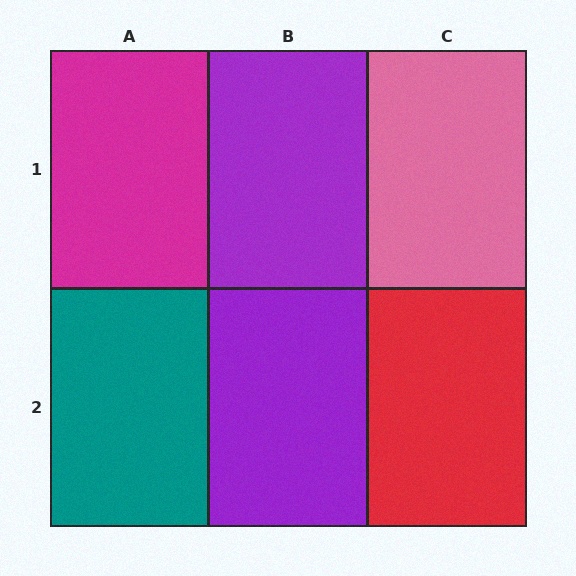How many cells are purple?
2 cells are purple.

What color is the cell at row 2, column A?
Teal.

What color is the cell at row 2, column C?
Red.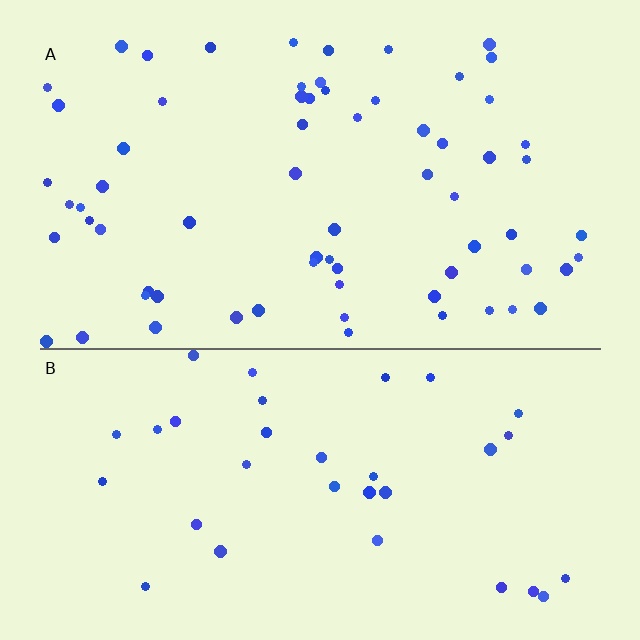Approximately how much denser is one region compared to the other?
Approximately 2.0× — region A over region B.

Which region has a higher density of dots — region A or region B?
A (the top).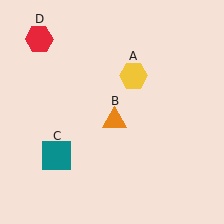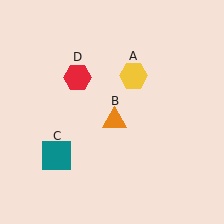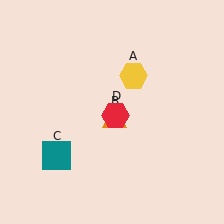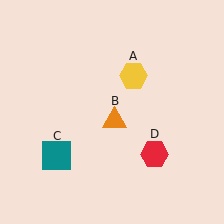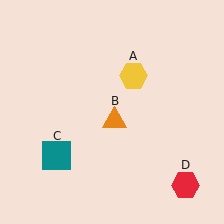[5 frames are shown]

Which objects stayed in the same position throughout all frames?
Yellow hexagon (object A) and orange triangle (object B) and teal square (object C) remained stationary.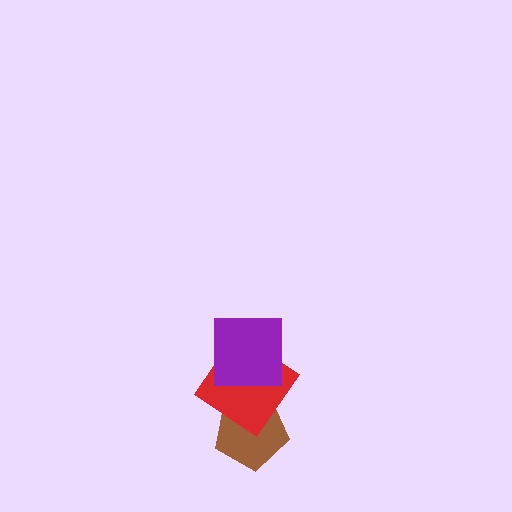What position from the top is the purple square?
The purple square is 1st from the top.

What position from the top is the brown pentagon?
The brown pentagon is 3rd from the top.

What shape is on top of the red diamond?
The purple square is on top of the red diamond.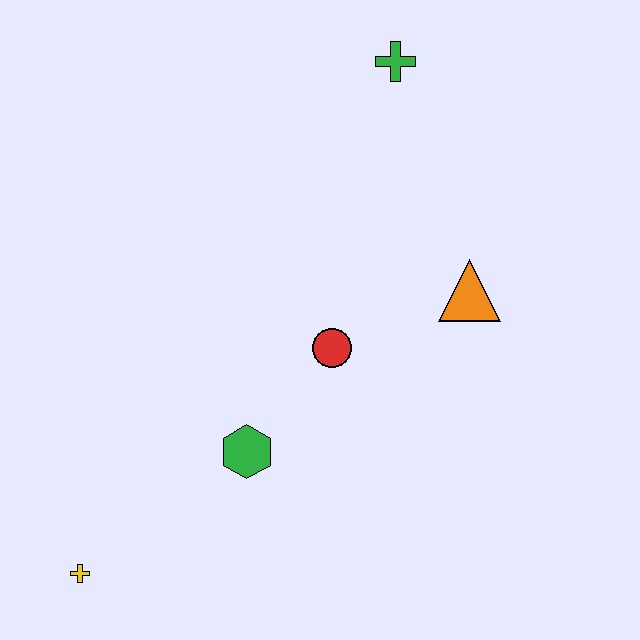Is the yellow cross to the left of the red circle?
Yes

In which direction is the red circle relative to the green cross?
The red circle is below the green cross.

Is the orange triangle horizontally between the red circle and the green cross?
No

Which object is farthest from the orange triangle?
The yellow cross is farthest from the orange triangle.